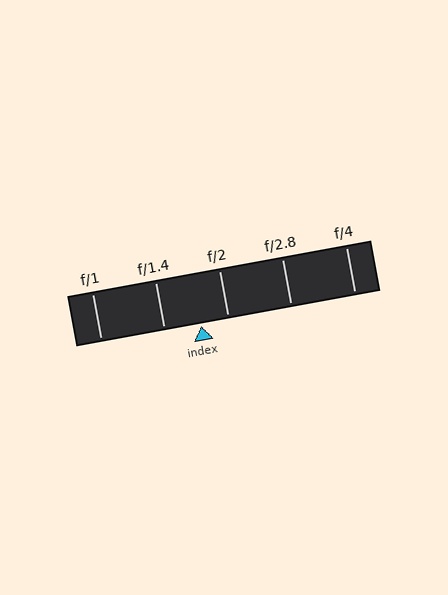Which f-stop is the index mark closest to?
The index mark is closest to f/2.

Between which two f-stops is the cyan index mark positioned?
The index mark is between f/1.4 and f/2.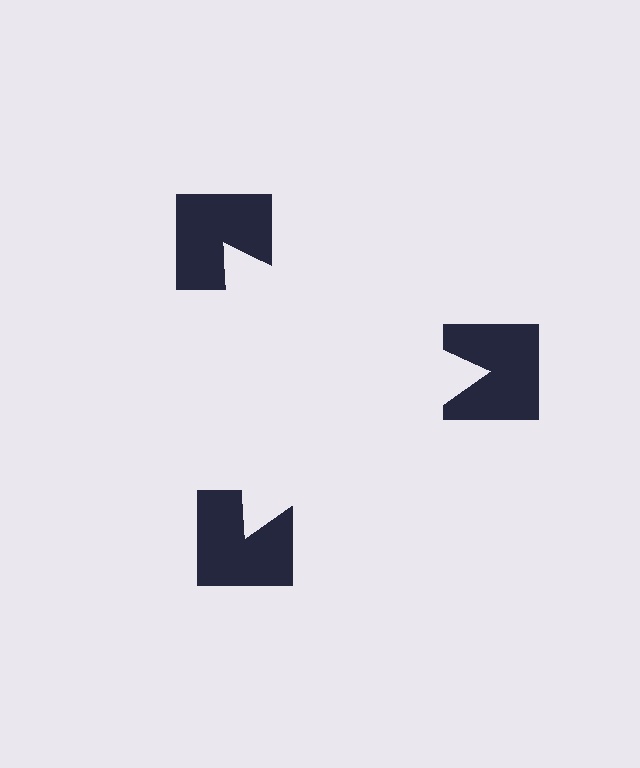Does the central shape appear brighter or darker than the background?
It typically appears slightly brighter than the background, even though no actual brightness change is drawn.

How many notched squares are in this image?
There are 3 — one at each vertex of the illusory triangle.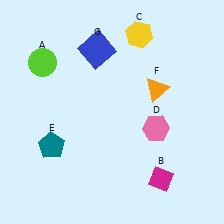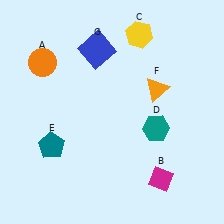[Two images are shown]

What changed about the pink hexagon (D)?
In Image 1, D is pink. In Image 2, it changed to teal.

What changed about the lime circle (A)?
In Image 1, A is lime. In Image 2, it changed to orange.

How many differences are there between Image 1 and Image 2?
There are 2 differences between the two images.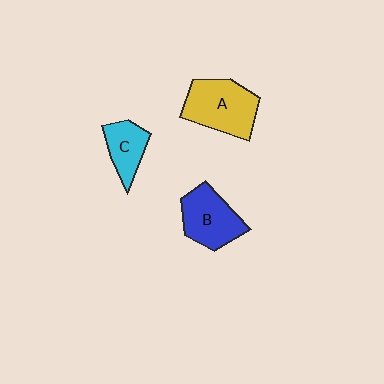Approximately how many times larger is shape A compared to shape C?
Approximately 1.7 times.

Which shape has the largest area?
Shape A (yellow).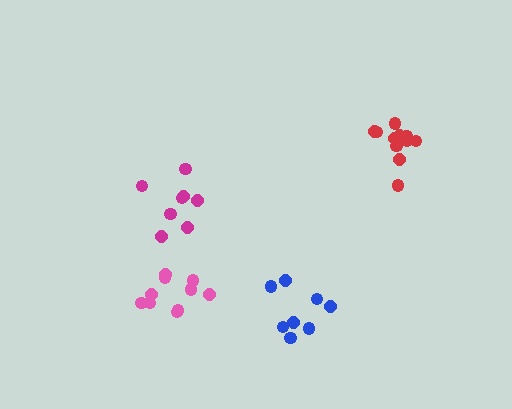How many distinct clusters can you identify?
There are 4 distinct clusters.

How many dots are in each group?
Group 1: 11 dots, Group 2: 8 dots, Group 3: 11 dots, Group 4: 8 dots (38 total).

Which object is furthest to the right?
The red cluster is rightmost.